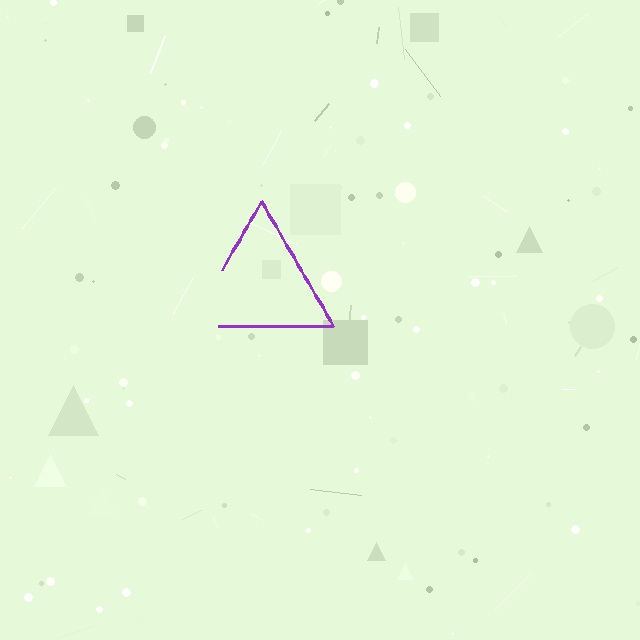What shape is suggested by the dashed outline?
The dashed outline suggests a triangle.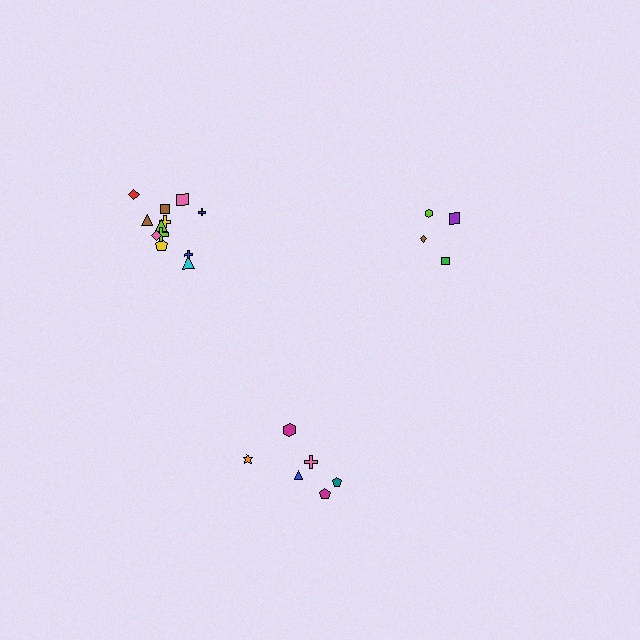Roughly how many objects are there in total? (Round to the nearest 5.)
Roughly 20 objects in total.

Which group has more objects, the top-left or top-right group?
The top-left group.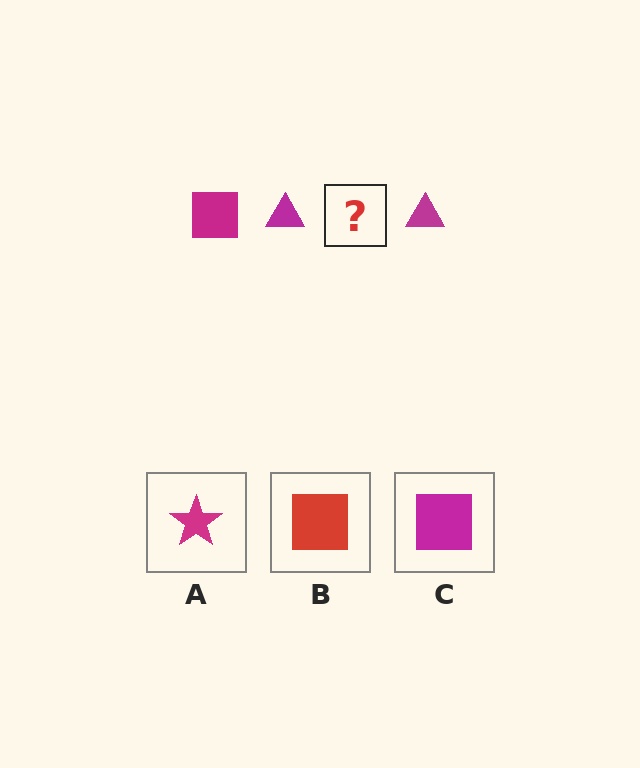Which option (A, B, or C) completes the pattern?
C.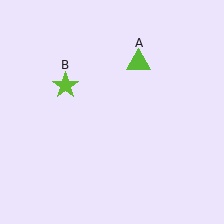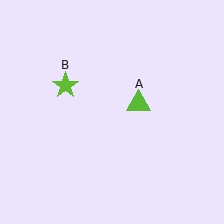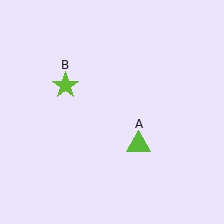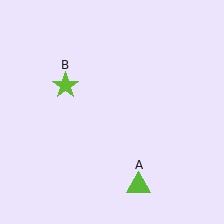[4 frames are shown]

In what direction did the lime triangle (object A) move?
The lime triangle (object A) moved down.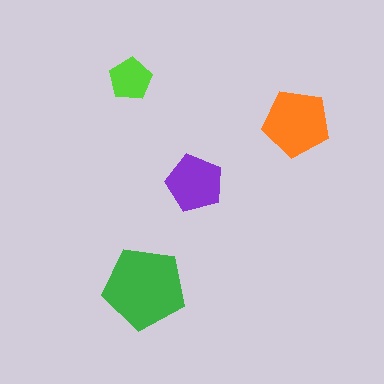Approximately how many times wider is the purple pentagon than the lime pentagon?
About 1.5 times wider.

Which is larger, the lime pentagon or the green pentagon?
The green one.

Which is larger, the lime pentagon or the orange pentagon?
The orange one.